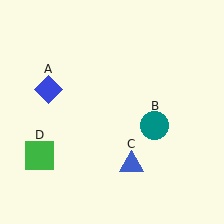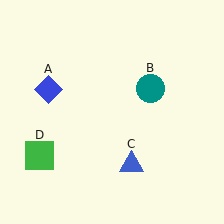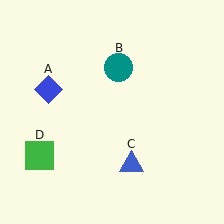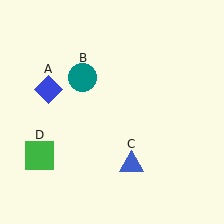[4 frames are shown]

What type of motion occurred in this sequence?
The teal circle (object B) rotated counterclockwise around the center of the scene.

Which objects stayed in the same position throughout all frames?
Blue diamond (object A) and blue triangle (object C) and green square (object D) remained stationary.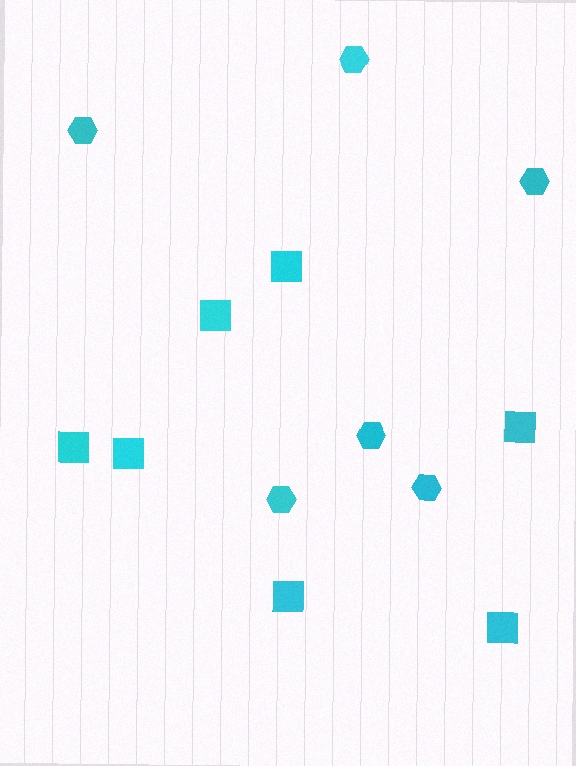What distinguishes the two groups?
There are 2 groups: one group of squares (7) and one group of hexagons (6).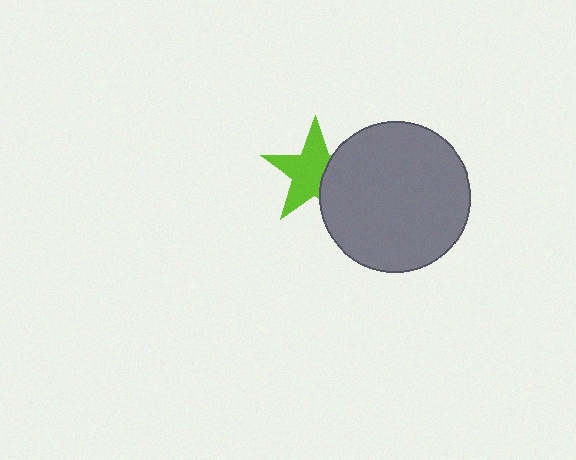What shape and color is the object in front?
The object in front is a gray circle.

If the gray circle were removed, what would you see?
You would see the complete lime star.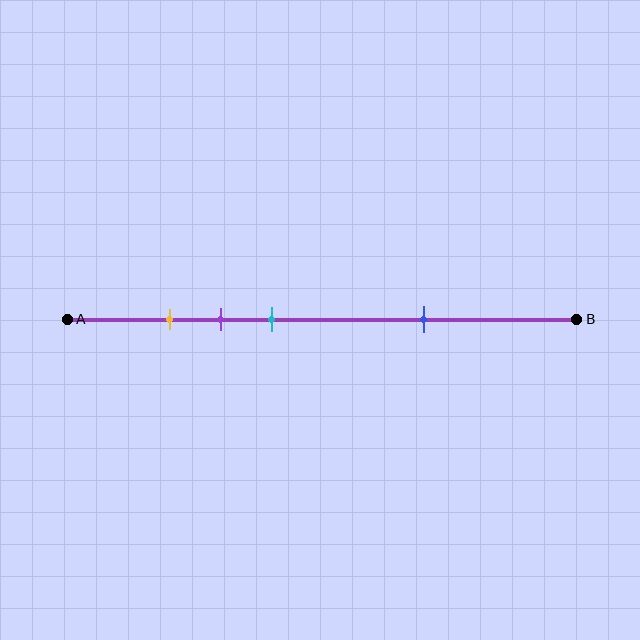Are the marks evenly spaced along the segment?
No, the marks are not evenly spaced.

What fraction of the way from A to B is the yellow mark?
The yellow mark is approximately 20% (0.2) of the way from A to B.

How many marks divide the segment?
There are 4 marks dividing the segment.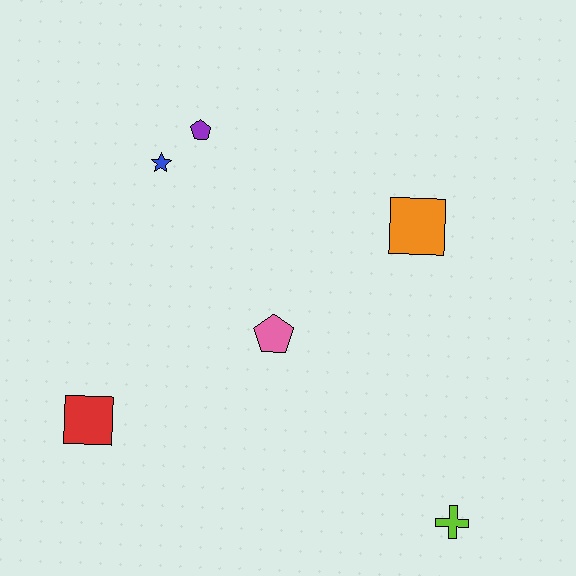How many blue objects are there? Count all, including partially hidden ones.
There is 1 blue object.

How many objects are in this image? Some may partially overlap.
There are 6 objects.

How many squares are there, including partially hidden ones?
There are 2 squares.